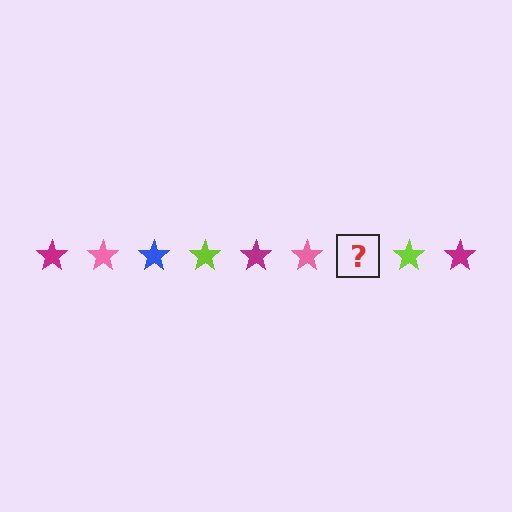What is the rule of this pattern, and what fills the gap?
The rule is that the pattern cycles through magenta, pink, blue, lime stars. The gap should be filled with a blue star.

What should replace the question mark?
The question mark should be replaced with a blue star.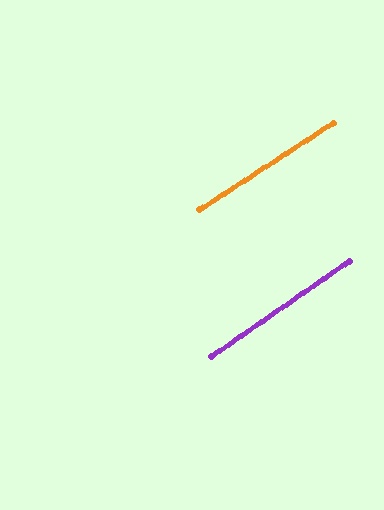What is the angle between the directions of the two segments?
Approximately 2 degrees.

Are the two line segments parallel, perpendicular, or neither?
Parallel — their directions differ by only 1.6°.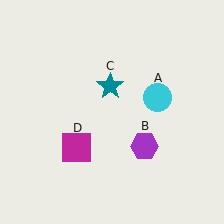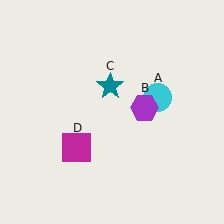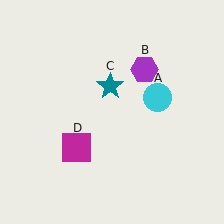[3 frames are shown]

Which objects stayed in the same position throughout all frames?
Cyan circle (object A) and teal star (object C) and magenta square (object D) remained stationary.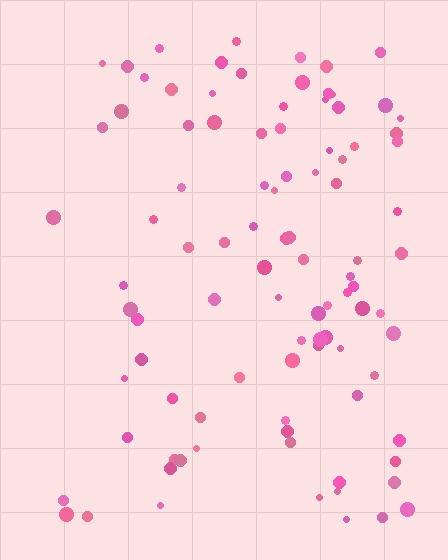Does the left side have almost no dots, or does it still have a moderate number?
Still a moderate number, just noticeably fewer than the right.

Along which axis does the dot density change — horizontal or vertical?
Horizontal.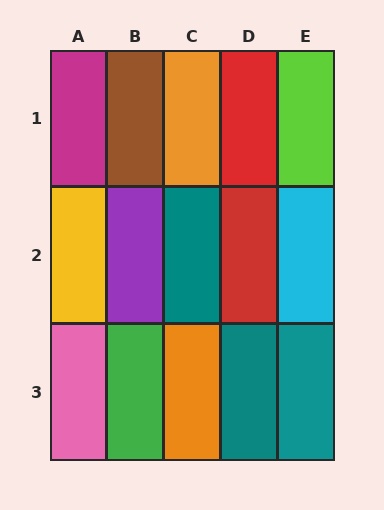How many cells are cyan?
1 cell is cyan.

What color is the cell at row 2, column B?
Purple.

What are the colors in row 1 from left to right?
Magenta, brown, orange, red, lime.